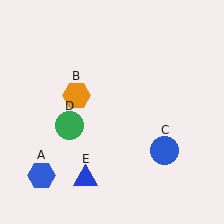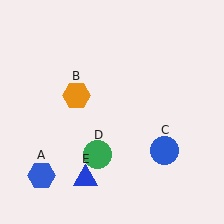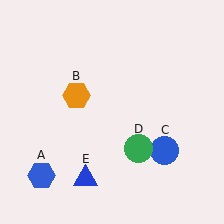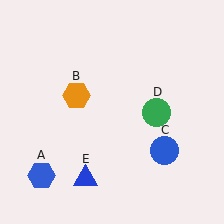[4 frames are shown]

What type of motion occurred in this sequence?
The green circle (object D) rotated counterclockwise around the center of the scene.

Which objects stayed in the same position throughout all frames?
Blue hexagon (object A) and orange hexagon (object B) and blue circle (object C) and blue triangle (object E) remained stationary.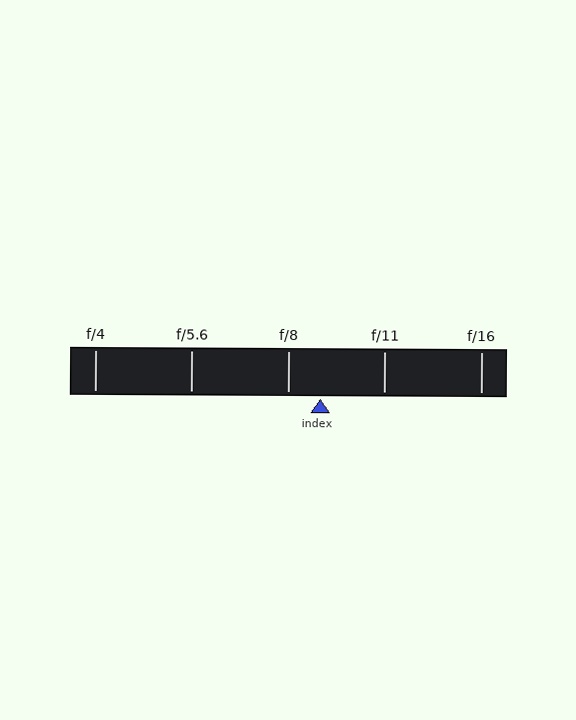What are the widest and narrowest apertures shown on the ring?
The widest aperture shown is f/4 and the narrowest is f/16.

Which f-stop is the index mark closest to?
The index mark is closest to f/8.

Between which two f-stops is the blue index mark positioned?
The index mark is between f/8 and f/11.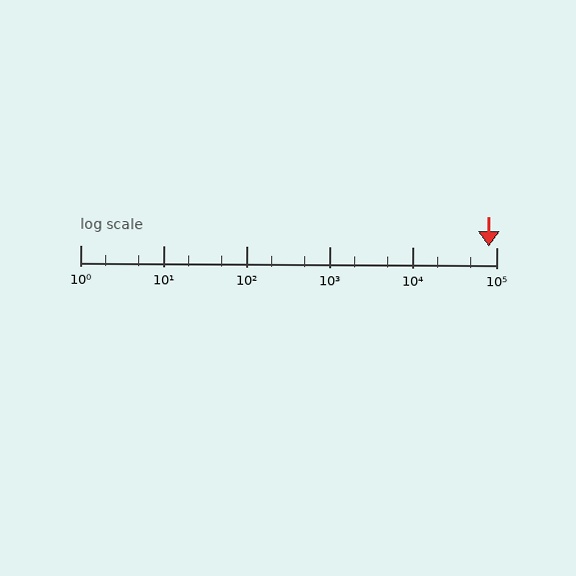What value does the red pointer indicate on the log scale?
The pointer indicates approximately 82000.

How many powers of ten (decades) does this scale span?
The scale spans 5 decades, from 1 to 100000.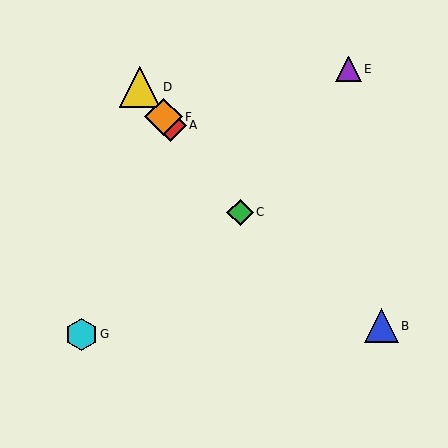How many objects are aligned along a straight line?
4 objects (A, C, D, F) are aligned along a straight line.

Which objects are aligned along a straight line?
Objects A, C, D, F are aligned along a straight line.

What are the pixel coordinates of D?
Object D is at (140, 87).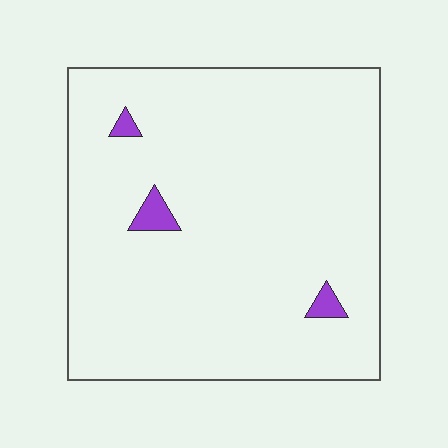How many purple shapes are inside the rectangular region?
3.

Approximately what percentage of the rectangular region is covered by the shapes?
Approximately 5%.